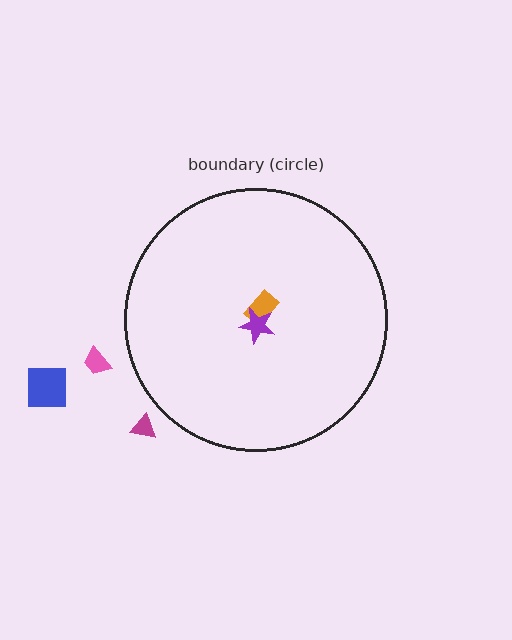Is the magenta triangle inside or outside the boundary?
Outside.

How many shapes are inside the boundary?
2 inside, 3 outside.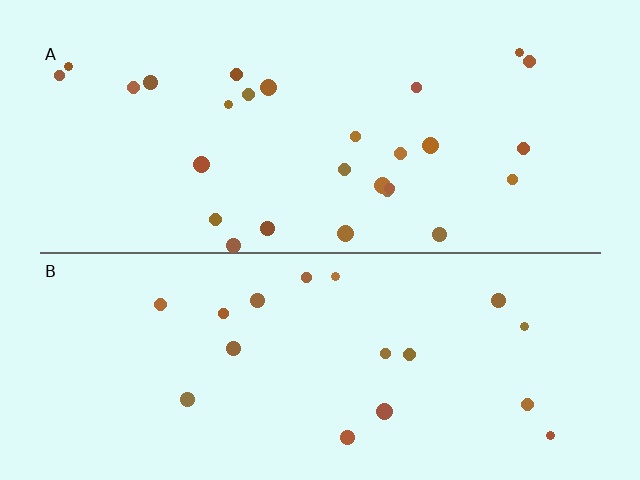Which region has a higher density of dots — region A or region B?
A (the top).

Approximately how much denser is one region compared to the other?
Approximately 1.5× — region A over region B.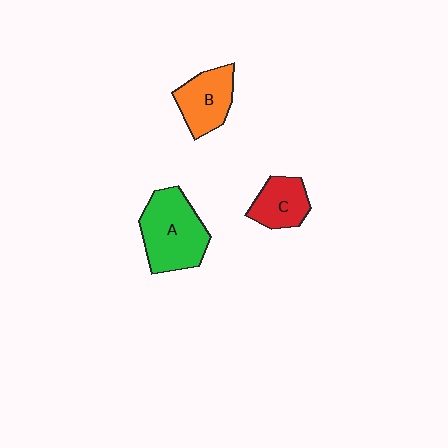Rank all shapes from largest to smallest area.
From largest to smallest: A (green), B (orange), C (red).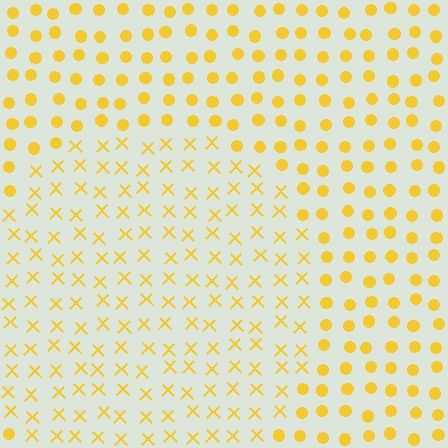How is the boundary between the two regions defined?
The boundary is defined by a change in element shape: X marks inside vs. circles outside. All elements share the same color and spacing.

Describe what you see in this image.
The image is filled with small yellow elements arranged in a uniform grid. A circle-shaped region contains X marks, while the surrounding area contains circles. The boundary is defined purely by the change in element shape.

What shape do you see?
I see a circle.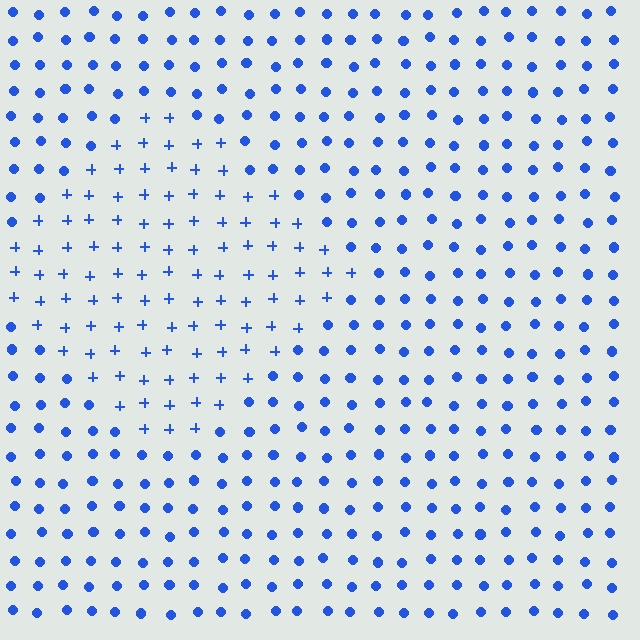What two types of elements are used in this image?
The image uses plus signs inside the diamond region and circles outside it.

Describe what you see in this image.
The image is filled with small blue elements arranged in a uniform grid. A diamond-shaped region contains plus signs, while the surrounding area contains circles. The boundary is defined purely by the change in element shape.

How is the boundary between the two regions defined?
The boundary is defined by a change in element shape: plus signs inside vs. circles outside. All elements share the same color and spacing.